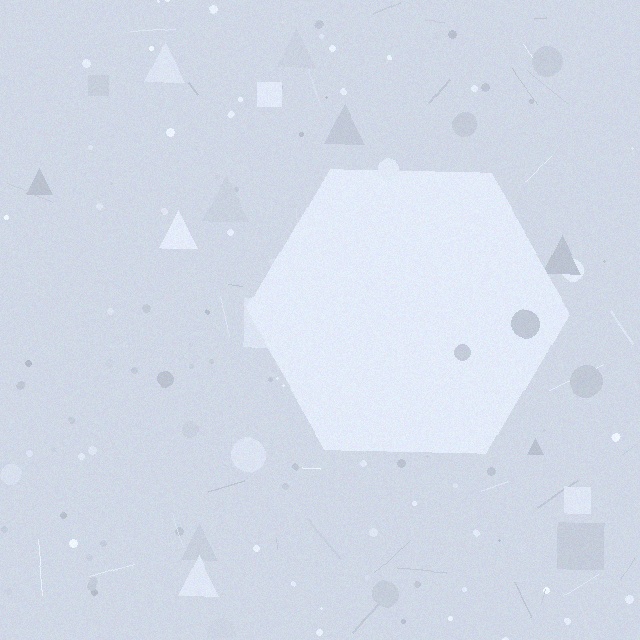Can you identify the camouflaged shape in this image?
The camouflaged shape is a hexagon.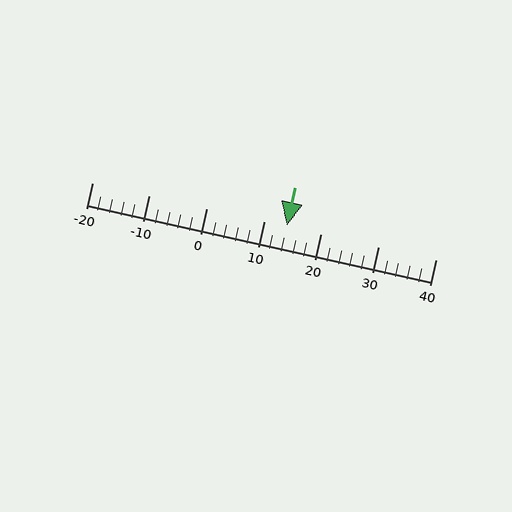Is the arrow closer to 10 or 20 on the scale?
The arrow is closer to 10.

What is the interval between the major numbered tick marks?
The major tick marks are spaced 10 units apart.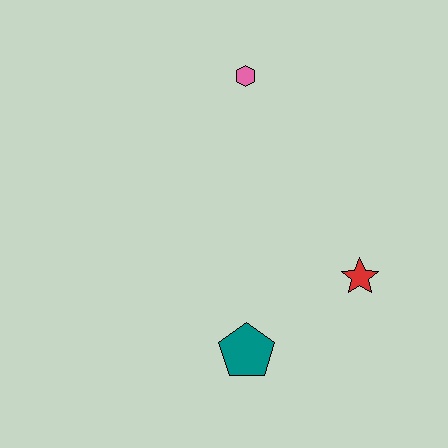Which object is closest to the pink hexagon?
The red star is closest to the pink hexagon.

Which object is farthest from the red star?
The pink hexagon is farthest from the red star.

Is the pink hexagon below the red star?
No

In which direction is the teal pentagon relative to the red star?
The teal pentagon is to the left of the red star.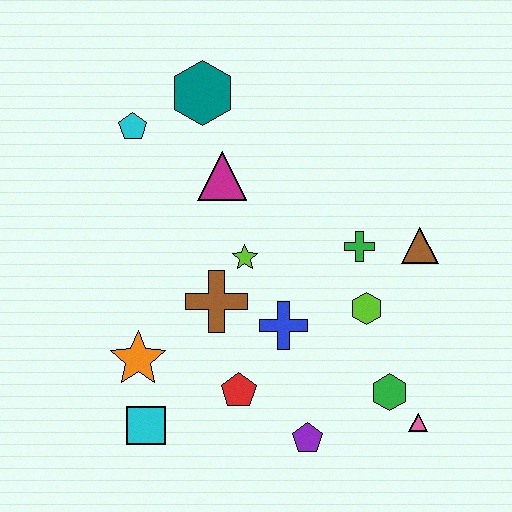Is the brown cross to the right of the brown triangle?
No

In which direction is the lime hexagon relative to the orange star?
The lime hexagon is to the right of the orange star.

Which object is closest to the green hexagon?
The pink triangle is closest to the green hexagon.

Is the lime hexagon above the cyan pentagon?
No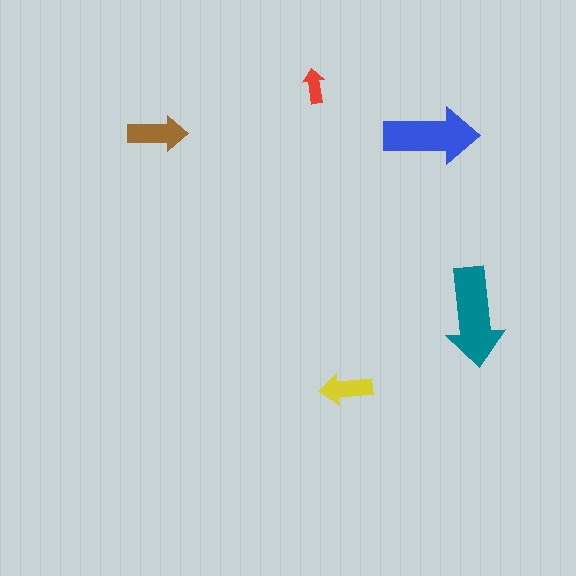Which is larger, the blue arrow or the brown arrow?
The blue one.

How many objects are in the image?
There are 5 objects in the image.